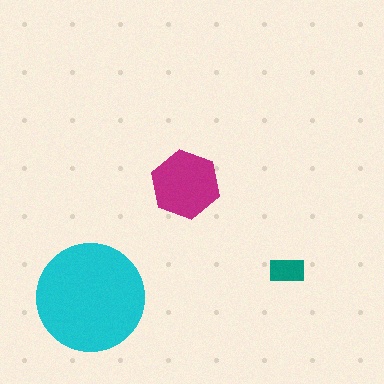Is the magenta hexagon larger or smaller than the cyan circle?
Smaller.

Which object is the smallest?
The teal rectangle.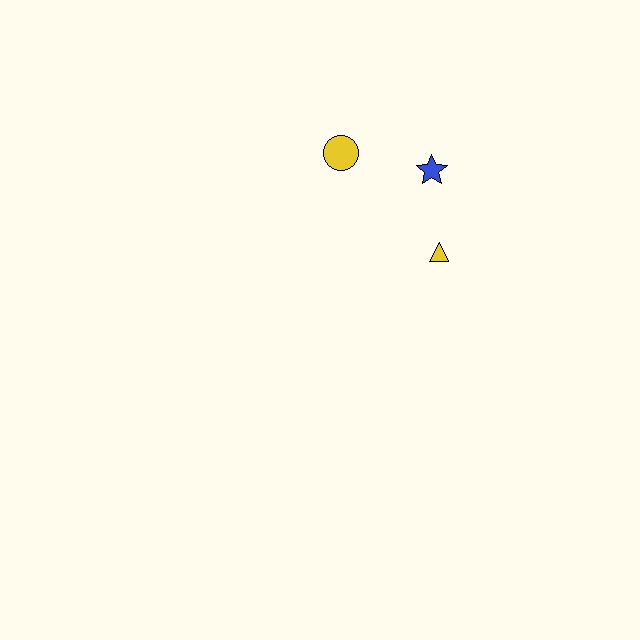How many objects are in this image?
There are 3 objects.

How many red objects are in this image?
There are no red objects.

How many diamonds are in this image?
There are no diamonds.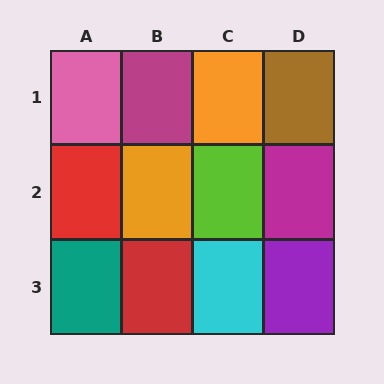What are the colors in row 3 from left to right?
Teal, red, cyan, purple.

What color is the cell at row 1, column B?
Magenta.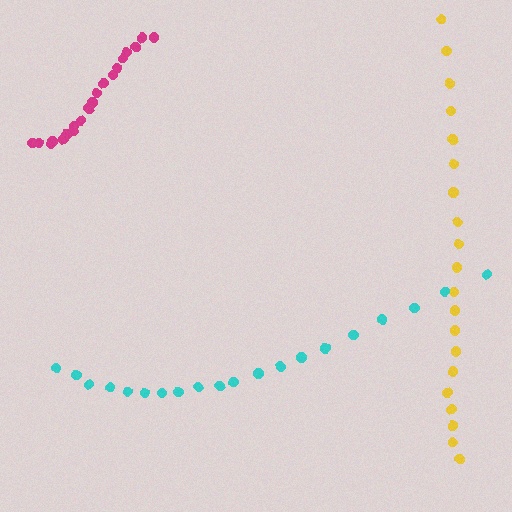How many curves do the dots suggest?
There are 3 distinct paths.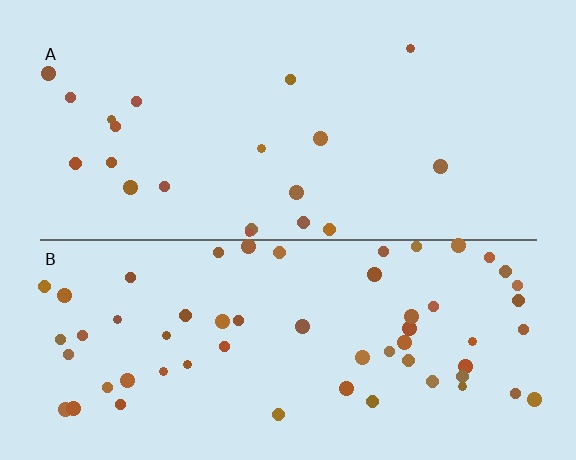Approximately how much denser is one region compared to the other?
Approximately 2.9× — region B over region A.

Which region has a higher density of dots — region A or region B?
B (the bottom).